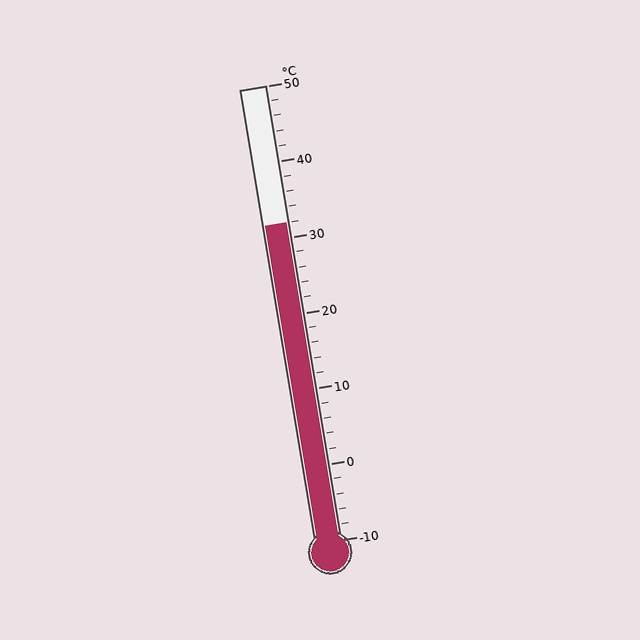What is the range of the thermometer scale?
The thermometer scale ranges from -10°C to 50°C.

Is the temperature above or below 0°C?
The temperature is above 0°C.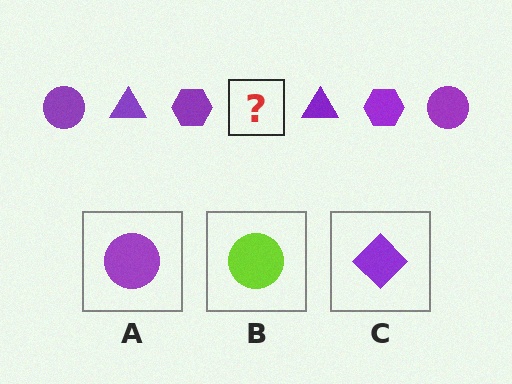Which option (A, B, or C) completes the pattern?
A.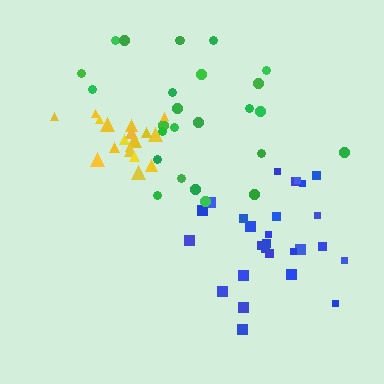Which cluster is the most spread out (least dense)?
Green.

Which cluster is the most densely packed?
Yellow.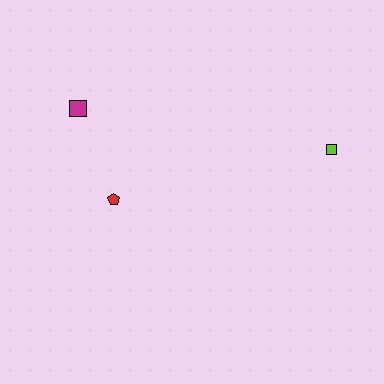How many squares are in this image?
There are 2 squares.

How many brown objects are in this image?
There are no brown objects.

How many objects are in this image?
There are 3 objects.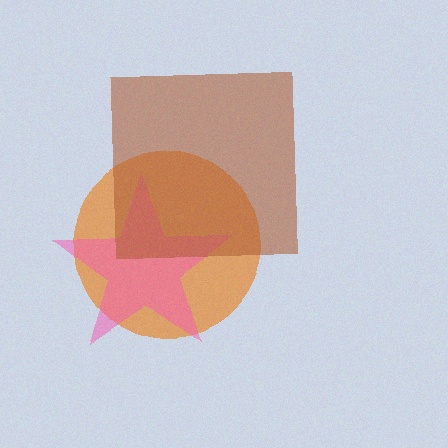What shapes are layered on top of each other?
The layered shapes are: an orange circle, a pink star, a brown square.